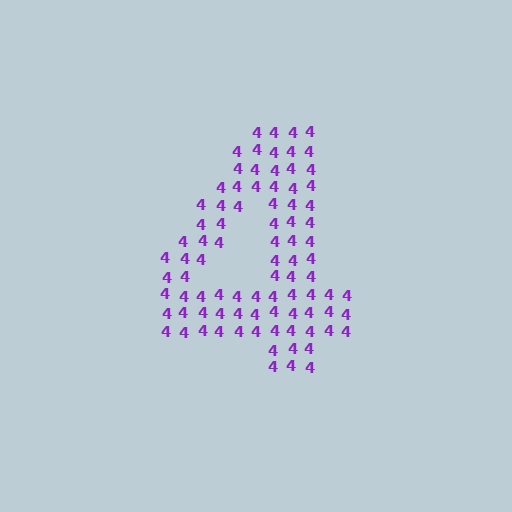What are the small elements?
The small elements are digit 4's.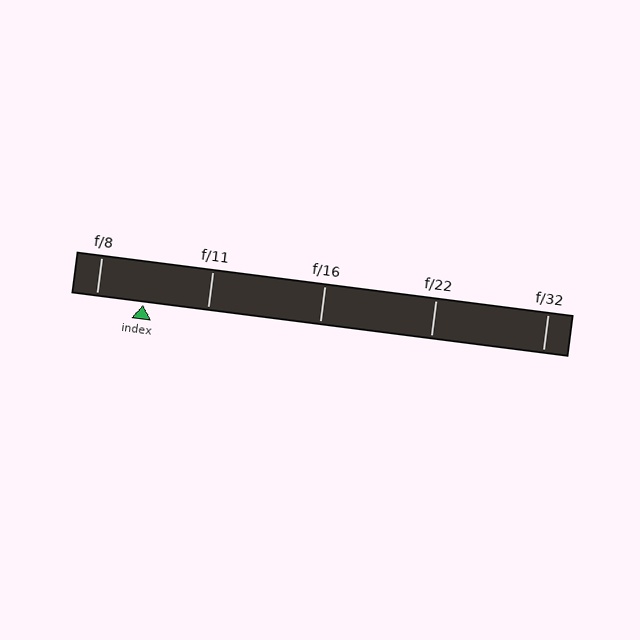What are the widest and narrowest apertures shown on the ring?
The widest aperture shown is f/8 and the narrowest is f/32.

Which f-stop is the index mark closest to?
The index mark is closest to f/8.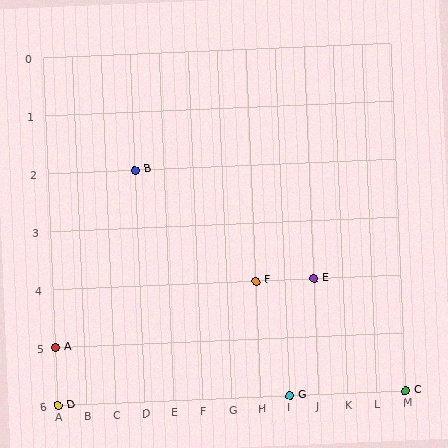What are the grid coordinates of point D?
Point D is at grid coordinates (A, 6).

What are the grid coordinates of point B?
Point B is at grid coordinates (D, 2).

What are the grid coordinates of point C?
Point C is at grid coordinates (M, 6).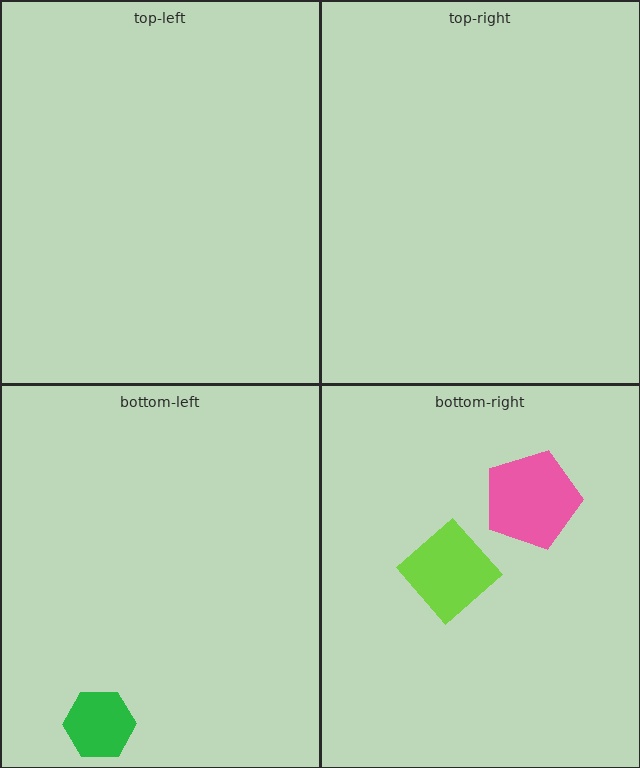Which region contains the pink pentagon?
The bottom-right region.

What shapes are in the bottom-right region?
The pink pentagon, the lime diamond.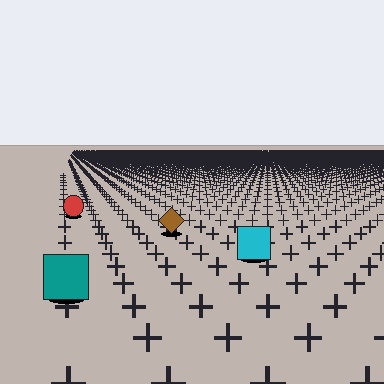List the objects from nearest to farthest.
From nearest to farthest: the teal square, the cyan square, the brown diamond, the red circle.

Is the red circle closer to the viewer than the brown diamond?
No. The brown diamond is closer — you can tell from the texture gradient: the ground texture is coarser near it.